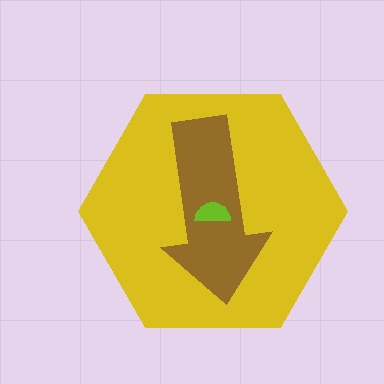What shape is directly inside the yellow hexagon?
The brown arrow.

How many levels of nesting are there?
3.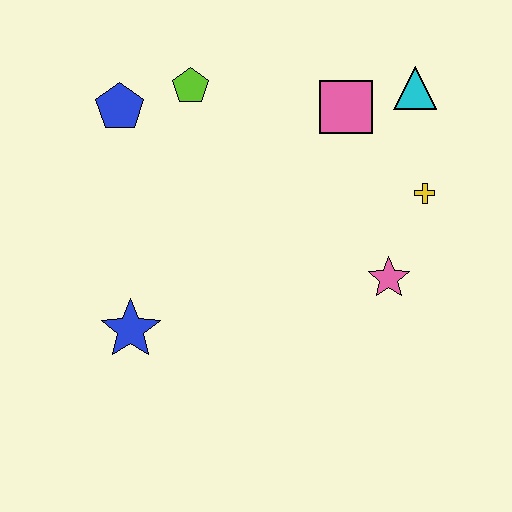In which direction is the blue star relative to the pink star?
The blue star is to the left of the pink star.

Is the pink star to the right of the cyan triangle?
No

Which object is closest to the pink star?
The yellow cross is closest to the pink star.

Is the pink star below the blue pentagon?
Yes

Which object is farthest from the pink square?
The blue star is farthest from the pink square.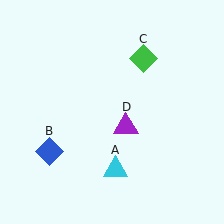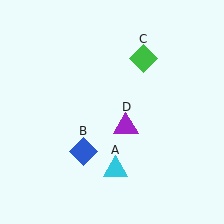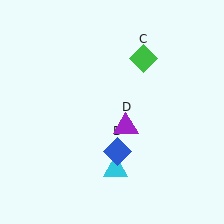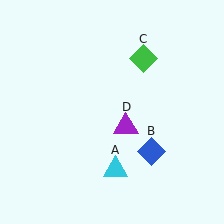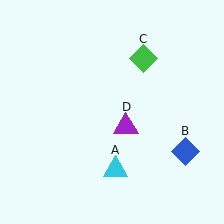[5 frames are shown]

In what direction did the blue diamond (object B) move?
The blue diamond (object B) moved right.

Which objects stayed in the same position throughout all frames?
Cyan triangle (object A) and green diamond (object C) and purple triangle (object D) remained stationary.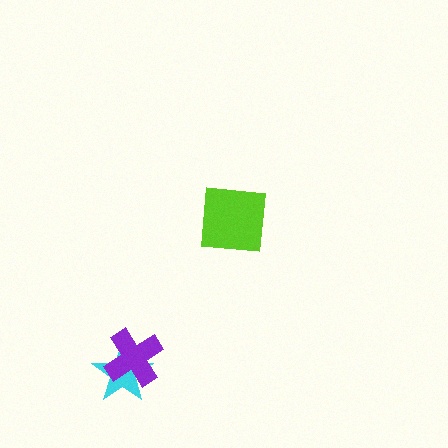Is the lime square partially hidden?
No, no other shape covers it.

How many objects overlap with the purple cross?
1 object overlaps with the purple cross.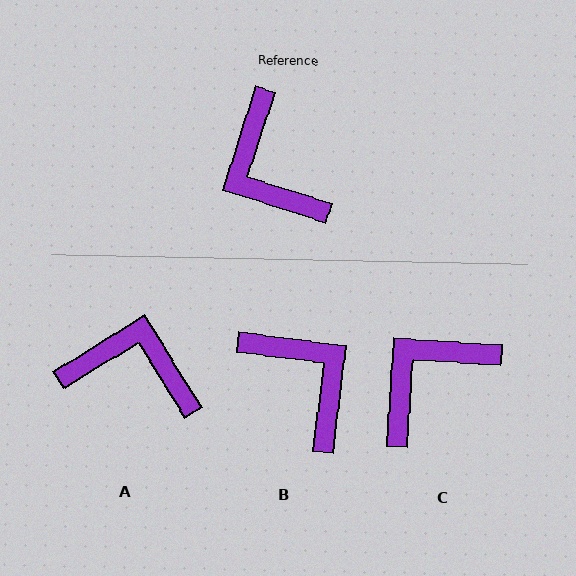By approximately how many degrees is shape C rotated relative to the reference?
Approximately 76 degrees clockwise.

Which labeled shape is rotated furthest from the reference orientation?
B, about 169 degrees away.